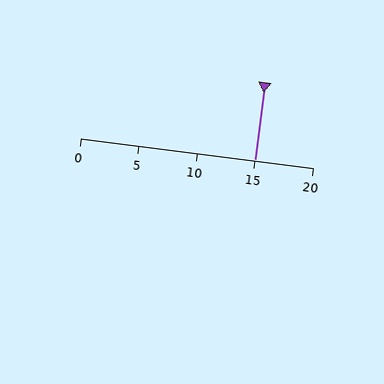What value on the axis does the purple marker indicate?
The marker indicates approximately 15.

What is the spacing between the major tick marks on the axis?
The major ticks are spaced 5 apart.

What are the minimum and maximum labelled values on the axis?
The axis runs from 0 to 20.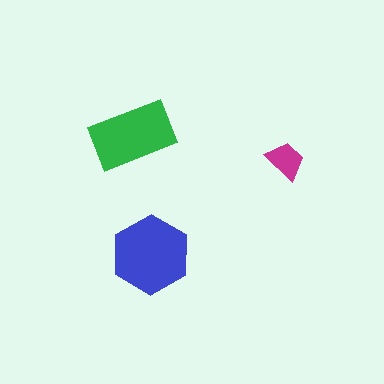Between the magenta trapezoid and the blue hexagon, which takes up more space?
The blue hexagon.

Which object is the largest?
The blue hexagon.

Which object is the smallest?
The magenta trapezoid.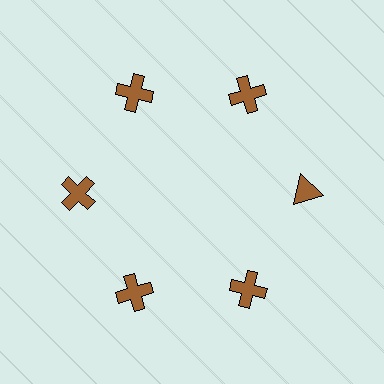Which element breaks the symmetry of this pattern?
The brown triangle at roughly the 3 o'clock position breaks the symmetry. All other shapes are brown crosses.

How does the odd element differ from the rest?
It has a different shape: triangle instead of cross.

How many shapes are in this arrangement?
There are 6 shapes arranged in a ring pattern.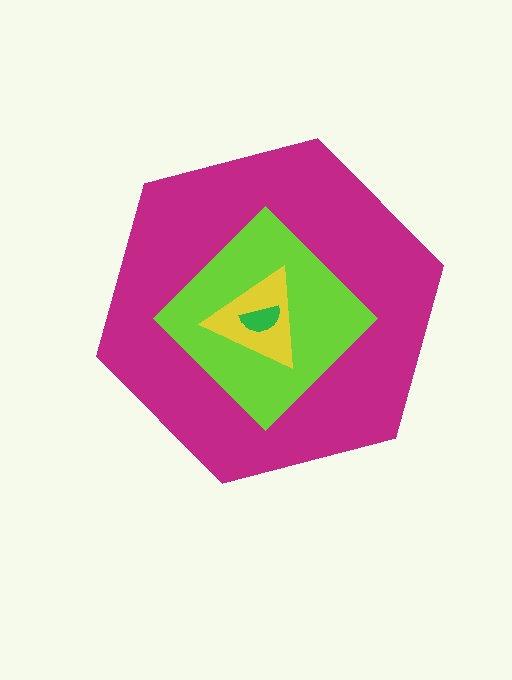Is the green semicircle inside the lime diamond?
Yes.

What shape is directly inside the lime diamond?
The yellow triangle.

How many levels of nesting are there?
4.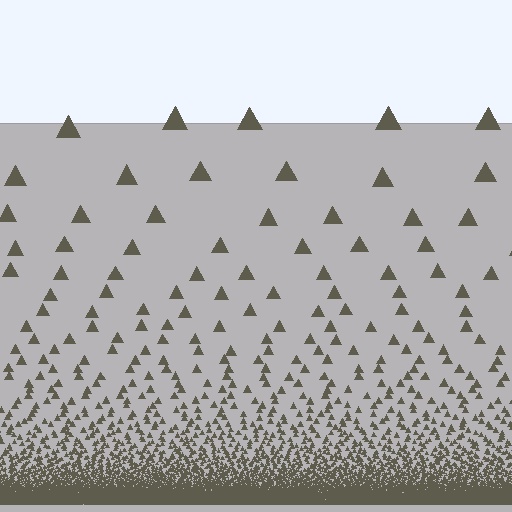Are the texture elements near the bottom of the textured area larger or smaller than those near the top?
Smaller. The gradient is inverted — elements near the bottom are smaller and denser.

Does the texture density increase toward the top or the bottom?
Density increases toward the bottom.